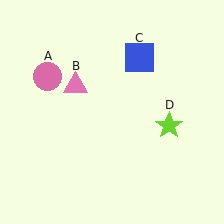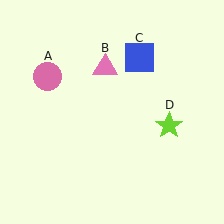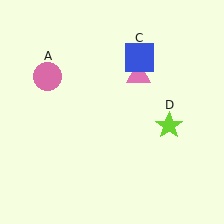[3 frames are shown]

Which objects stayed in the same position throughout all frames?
Pink circle (object A) and blue square (object C) and lime star (object D) remained stationary.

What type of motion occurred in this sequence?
The pink triangle (object B) rotated clockwise around the center of the scene.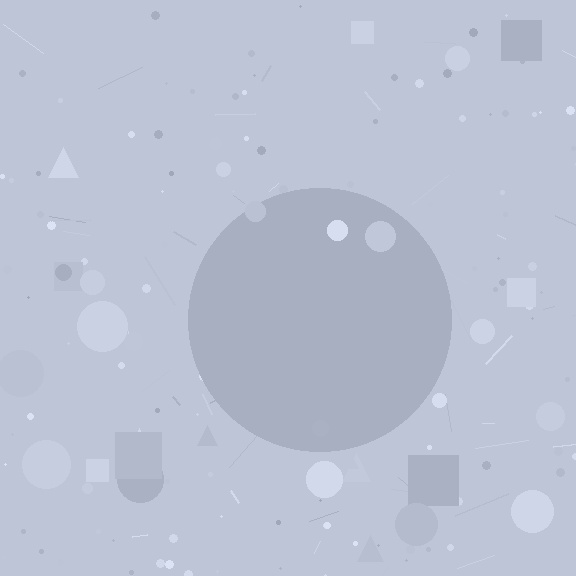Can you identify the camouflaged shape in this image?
The camouflaged shape is a circle.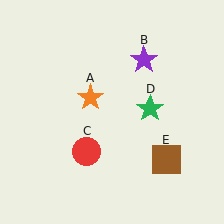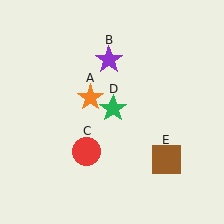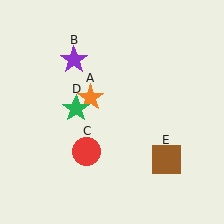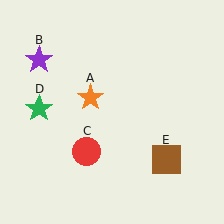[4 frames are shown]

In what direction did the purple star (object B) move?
The purple star (object B) moved left.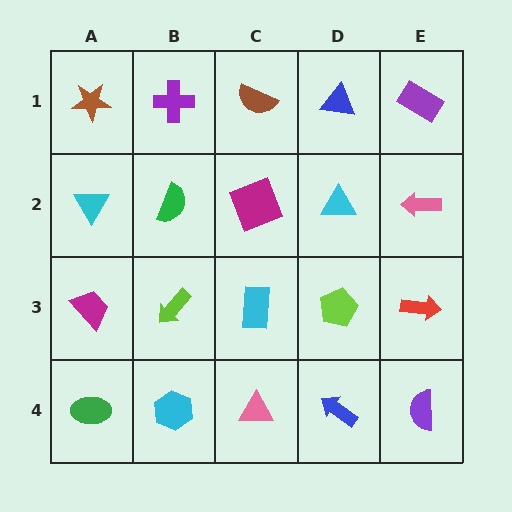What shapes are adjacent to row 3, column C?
A magenta square (row 2, column C), a pink triangle (row 4, column C), a lime arrow (row 3, column B), a lime pentagon (row 3, column D).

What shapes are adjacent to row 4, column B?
A lime arrow (row 3, column B), a green ellipse (row 4, column A), a pink triangle (row 4, column C).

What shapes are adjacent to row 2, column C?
A brown semicircle (row 1, column C), a cyan rectangle (row 3, column C), a green semicircle (row 2, column B), a cyan triangle (row 2, column D).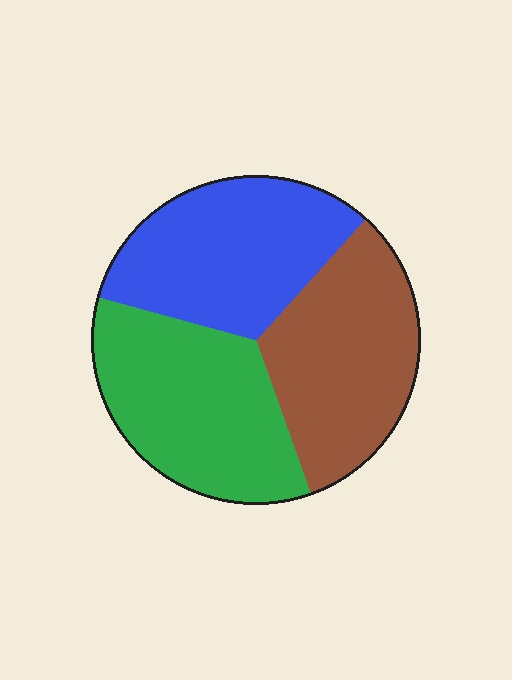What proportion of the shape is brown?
Brown covers 33% of the shape.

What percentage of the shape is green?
Green covers 35% of the shape.